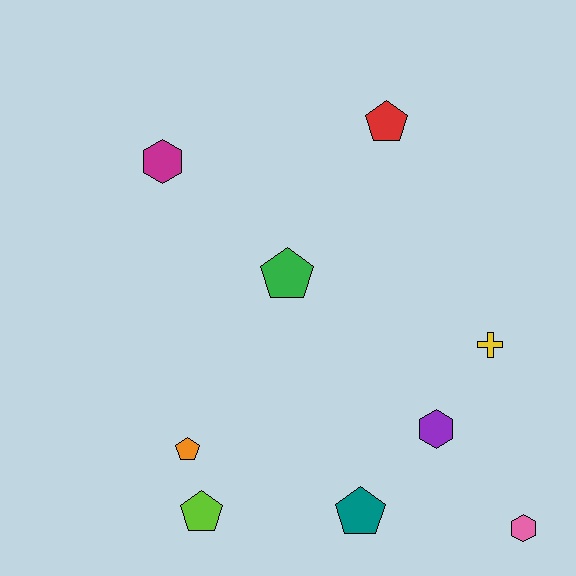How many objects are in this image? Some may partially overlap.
There are 9 objects.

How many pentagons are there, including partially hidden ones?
There are 5 pentagons.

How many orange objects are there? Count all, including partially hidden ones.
There is 1 orange object.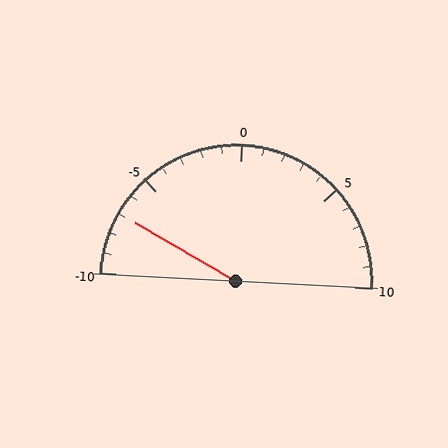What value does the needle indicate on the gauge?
The needle indicates approximately -7.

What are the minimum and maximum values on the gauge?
The gauge ranges from -10 to 10.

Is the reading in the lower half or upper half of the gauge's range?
The reading is in the lower half of the range (-10 to 10).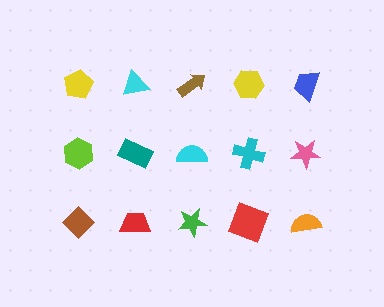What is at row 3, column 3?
A green star.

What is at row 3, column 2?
A red trapezoid.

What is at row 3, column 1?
A brown diamond.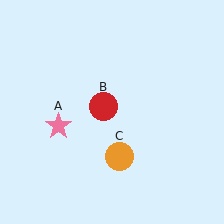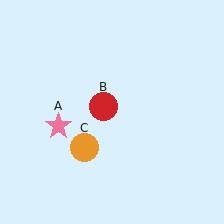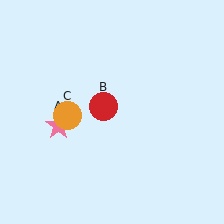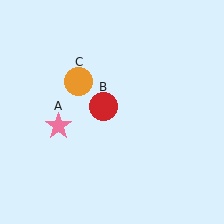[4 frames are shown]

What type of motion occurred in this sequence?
The orange circle (object C) rotated clockwise around the center of the scene.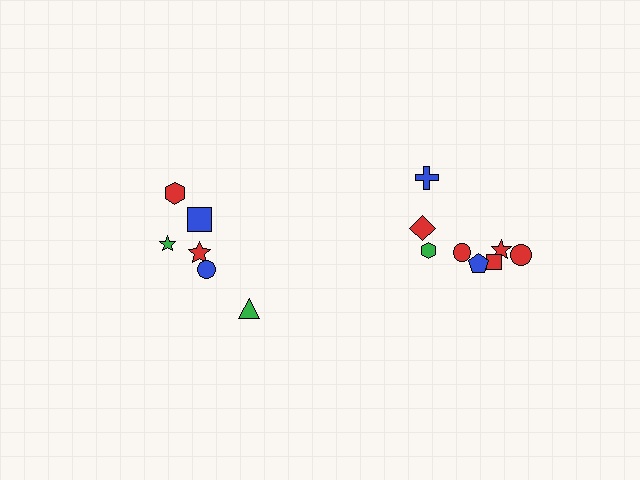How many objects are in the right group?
There are 8 objects.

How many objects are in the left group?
There are 6 objects.